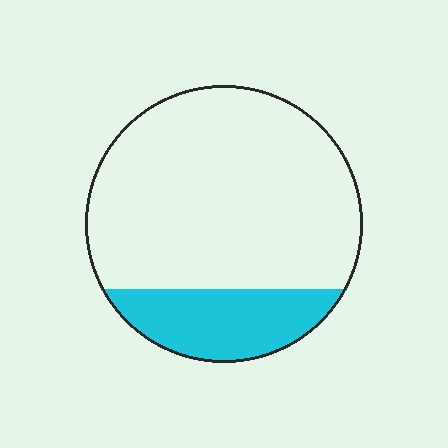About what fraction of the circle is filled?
About one fifth (1/5).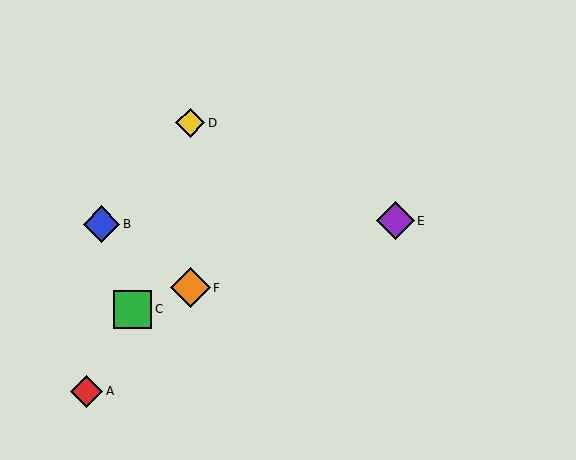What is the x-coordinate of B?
Object B is at x≈101.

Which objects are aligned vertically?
Objects D, F are aligned vertically.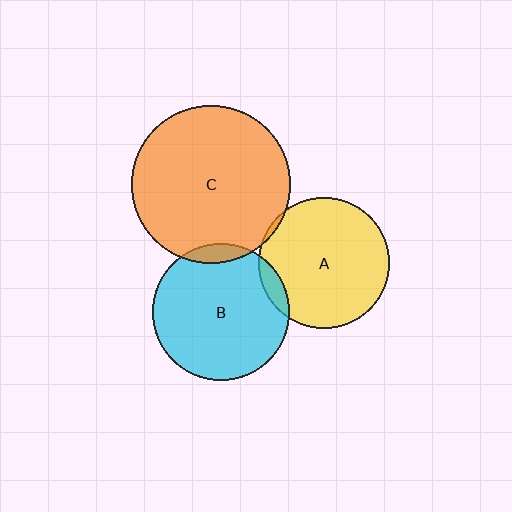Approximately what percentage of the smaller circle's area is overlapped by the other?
Approximately 5%.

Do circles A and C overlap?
Yes.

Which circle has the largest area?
Circle C (orange).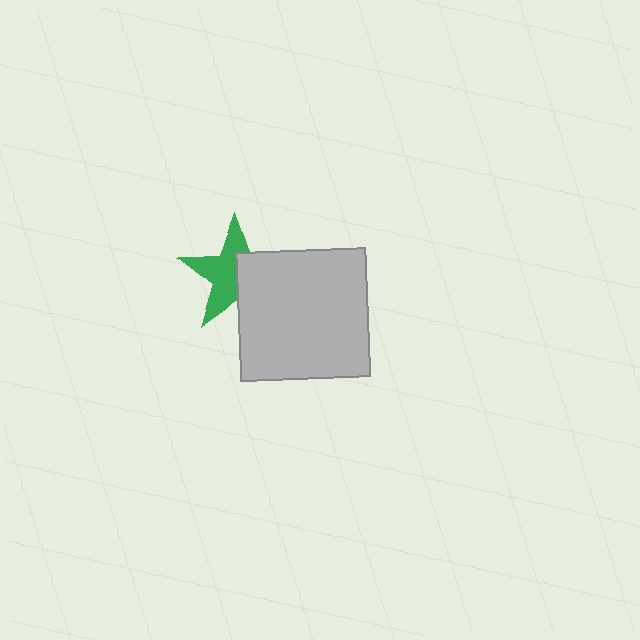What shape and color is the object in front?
The object in front is a light gray square.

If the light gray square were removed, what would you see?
You would see the complete green star.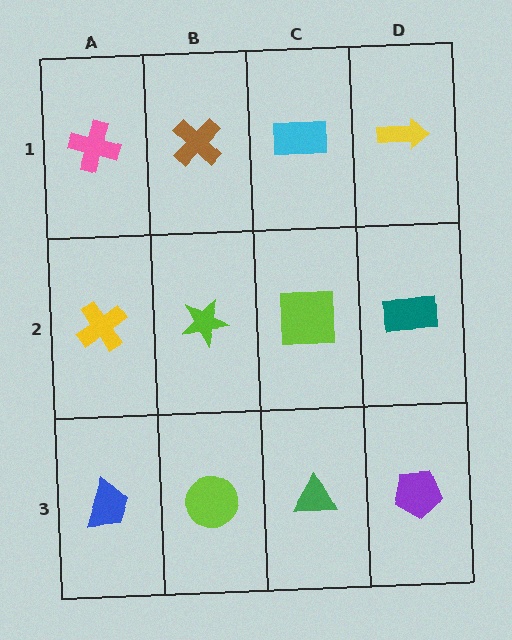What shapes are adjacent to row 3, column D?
A teal rectangle (row 2, column D), a green triangle (row 3, column C).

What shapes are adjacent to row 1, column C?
A lime square (row 2, column C), a brown cross (row 1, column B), a yellow arrow (row 1, column D).